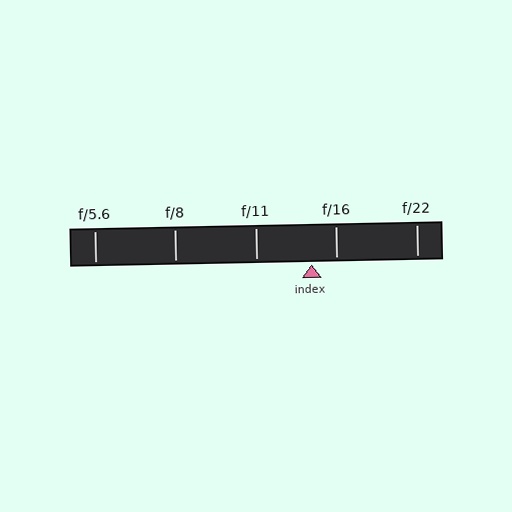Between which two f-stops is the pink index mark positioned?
The index mark is between f/11 and f/16.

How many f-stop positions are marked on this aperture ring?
There are 5 f-stop positions marked.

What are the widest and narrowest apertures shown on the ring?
The widest aperture shown is f/5.6 and the narrowest is f/22.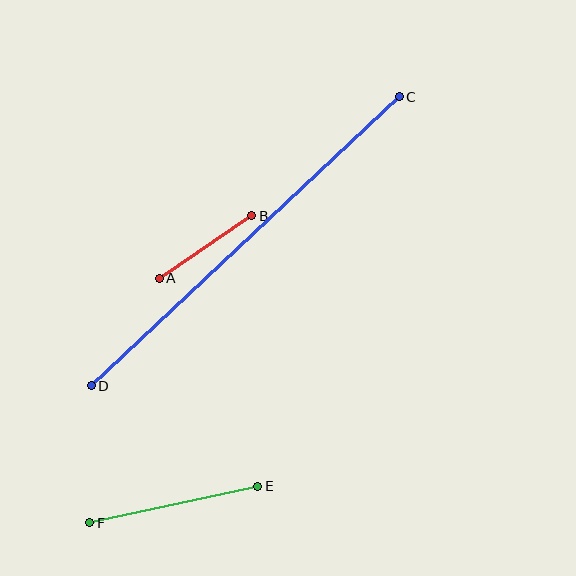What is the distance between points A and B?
The distance is approximately 111 pixels.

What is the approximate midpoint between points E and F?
The midpoint is at approximately (174, 505) pixels.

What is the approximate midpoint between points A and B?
The midpoint is at approximately (206, 247) pixels.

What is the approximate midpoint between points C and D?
The midpoint is at approximately (245, 241) pixels.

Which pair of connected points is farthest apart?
Points C and D are farthest apart.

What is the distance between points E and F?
The distance is approximately 172 pixels.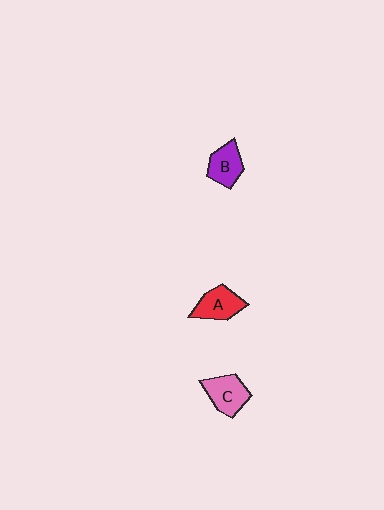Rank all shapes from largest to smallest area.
From largest to smallest: C (pink), A (red), B (purple).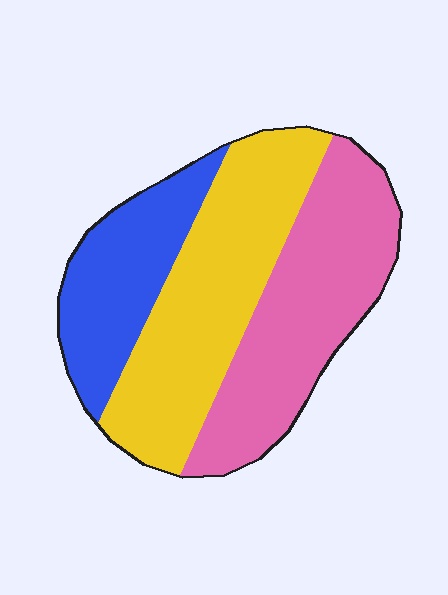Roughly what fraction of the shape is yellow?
Yellow takes up about two fifths (2/5) of the shape.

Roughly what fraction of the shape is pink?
Pink covers about 35% of the shape.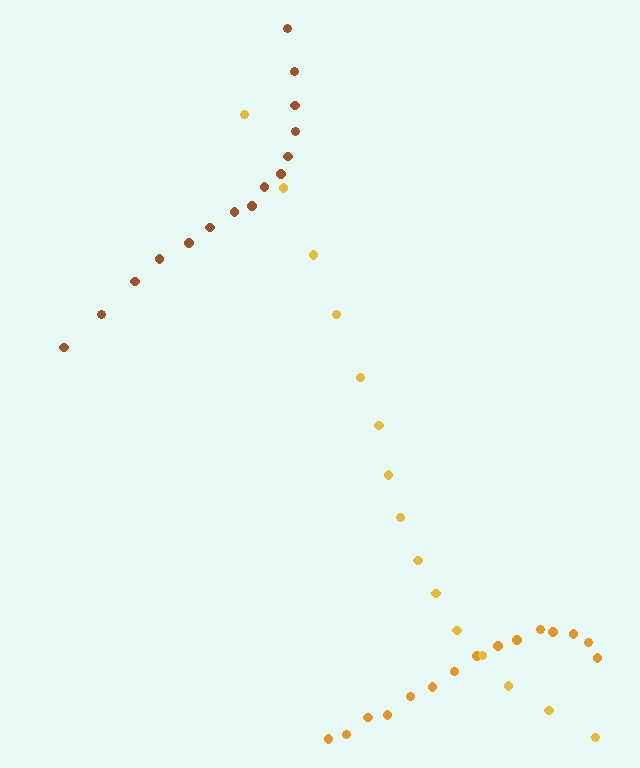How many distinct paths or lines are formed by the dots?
There are 3 distinct paths.